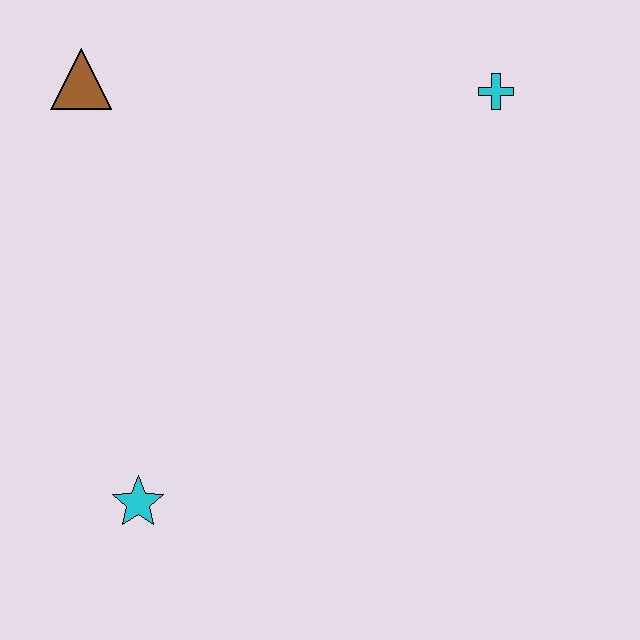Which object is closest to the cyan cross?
The brown triangle is closest to the cyan cross.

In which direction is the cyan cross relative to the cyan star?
The cyan cross is above the cyan star.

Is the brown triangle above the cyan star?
Yes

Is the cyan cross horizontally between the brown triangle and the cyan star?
No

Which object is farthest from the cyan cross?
The cyan star is farthest from the cyan cross.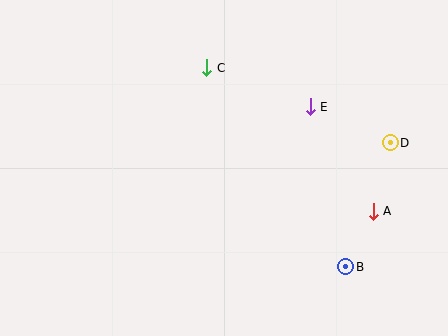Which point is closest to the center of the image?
Point C at (207, 68) is closest to the center.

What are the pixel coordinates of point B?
Point B is at (346, 267).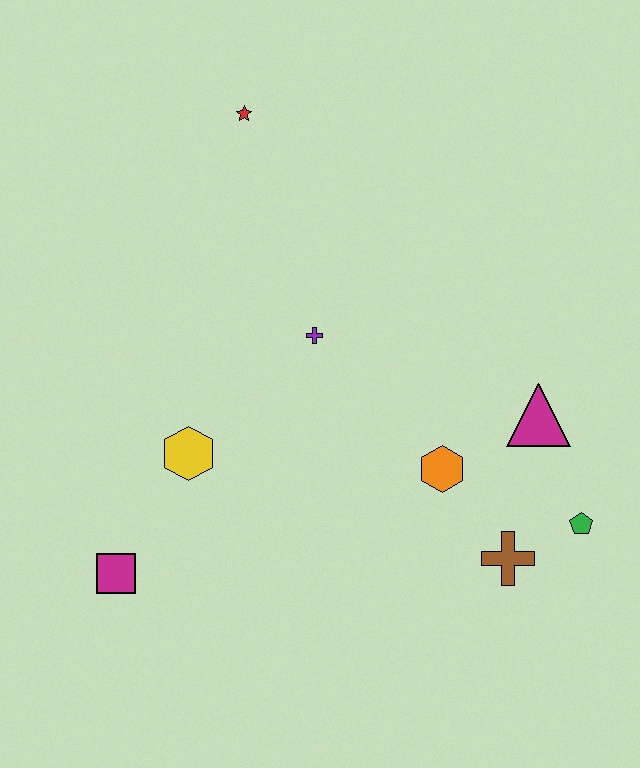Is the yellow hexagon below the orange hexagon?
No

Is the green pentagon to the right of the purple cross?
Yes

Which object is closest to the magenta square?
The yellow hexagon is closest to the magenta square.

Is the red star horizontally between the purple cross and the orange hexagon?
No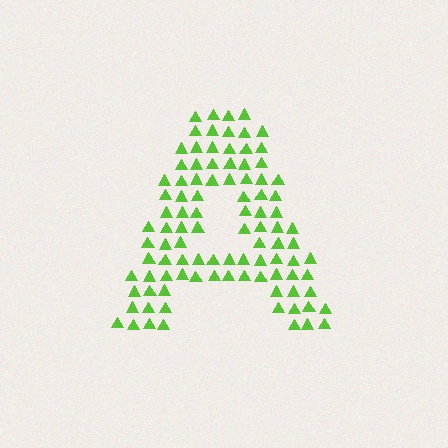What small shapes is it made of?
It is made of small triangles.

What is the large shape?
The large shape is the letter A.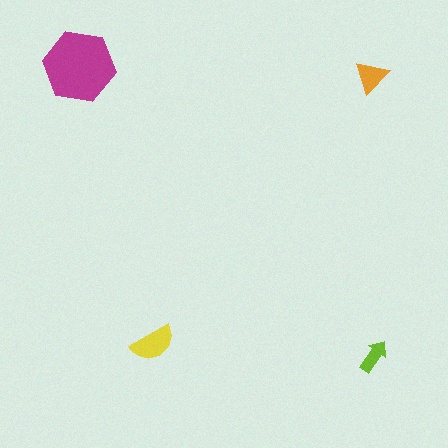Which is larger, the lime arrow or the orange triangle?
The orange triangle.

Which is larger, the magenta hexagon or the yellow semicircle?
The magenta hexagon.